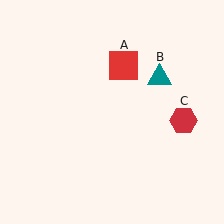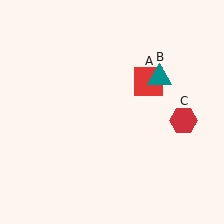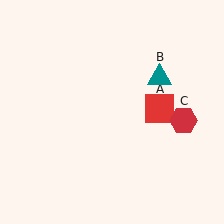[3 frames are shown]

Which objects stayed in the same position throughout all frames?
Teal triangle (object B) and red hexagon (object C) remained stationary.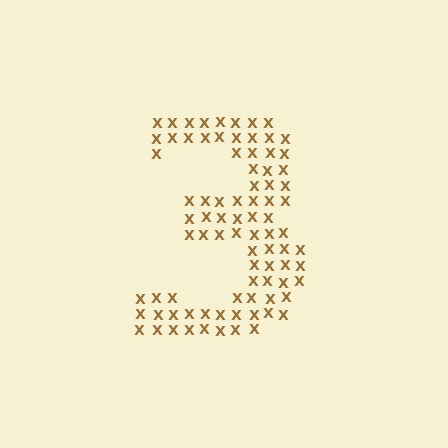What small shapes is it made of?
It is made of small letter X's.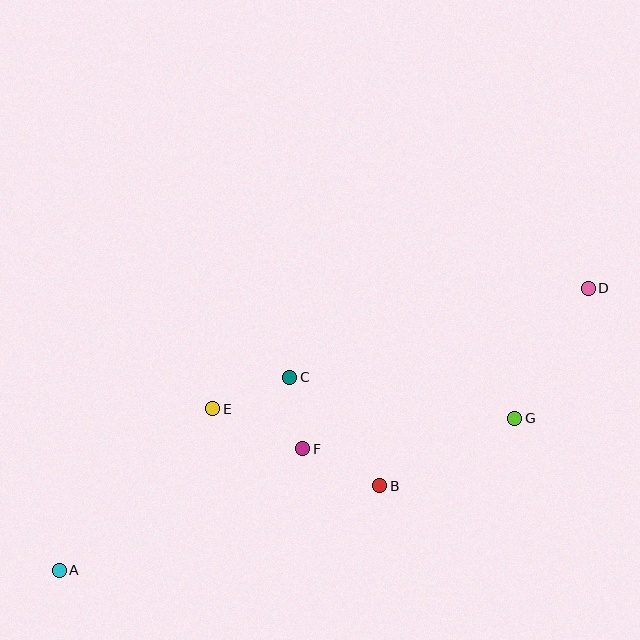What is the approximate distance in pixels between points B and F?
The distance between B and F is approximately 85 pixels.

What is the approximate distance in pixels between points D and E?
The distance between D and E is approximately 394 pixels.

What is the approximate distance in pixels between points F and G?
The distance between F and G is approximately 214 pixels.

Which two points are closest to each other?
Points C and F are closest to each other.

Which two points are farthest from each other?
Points A and D are farthest from each other.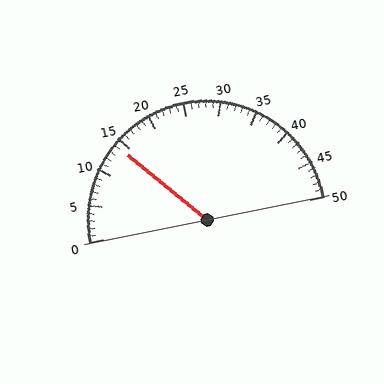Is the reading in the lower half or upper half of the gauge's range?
The reading is in the lower half of the range (0 to 50).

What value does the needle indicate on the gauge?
The needle indicates approximately 14.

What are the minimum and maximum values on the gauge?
The gauge ranges from 0 to 50.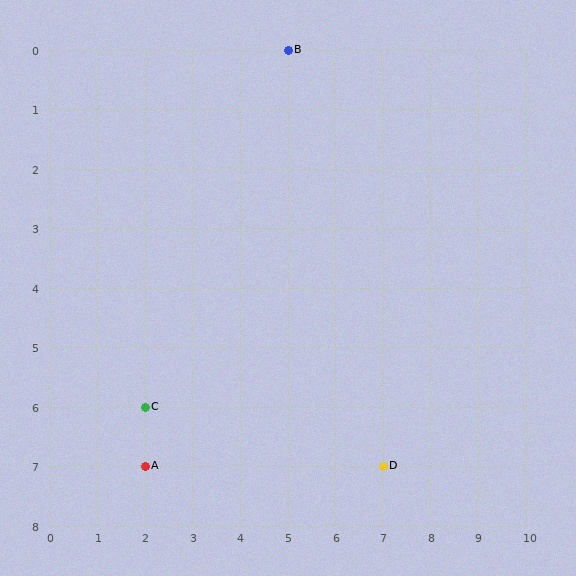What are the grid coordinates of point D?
Point D is at grid coordinates (7, 7).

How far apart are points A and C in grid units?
Points A and C are 1 row apart.